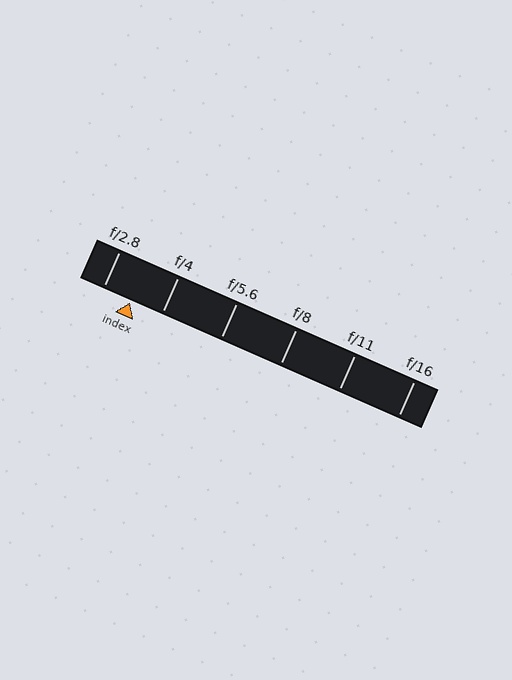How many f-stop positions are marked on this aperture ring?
There are 6 f-stop positions marked.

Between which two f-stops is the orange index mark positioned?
The index mark is between f/2.8 and f/4.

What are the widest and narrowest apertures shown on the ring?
The widest aperture shown is f/2.8 and the narrowest is f/16.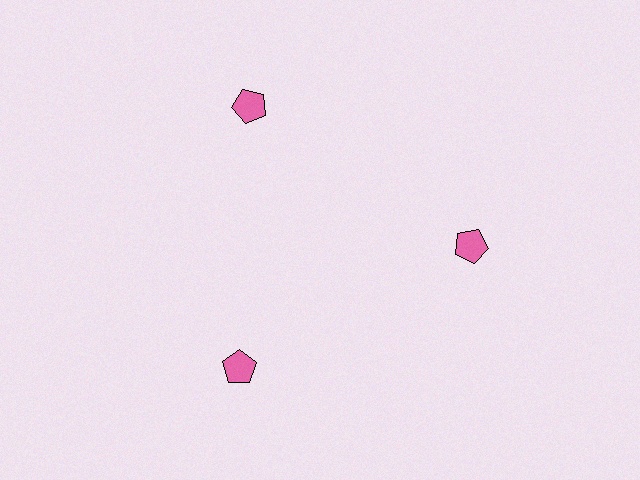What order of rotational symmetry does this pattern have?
This pattern has 3-fold rotational symmetry.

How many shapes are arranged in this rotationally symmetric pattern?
There are 3 shapes, arranged in 3 groups of 1.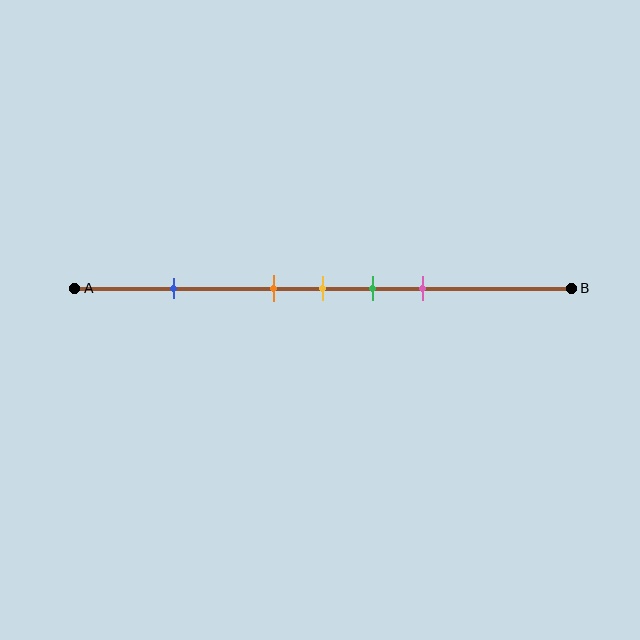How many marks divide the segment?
There are 5 marks dividing the segment.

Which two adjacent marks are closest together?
The orange and yellow marks are the closest adjacent pair.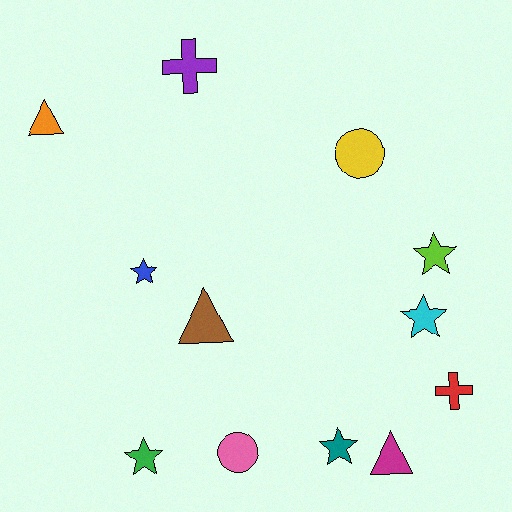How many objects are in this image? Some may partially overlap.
There are 12 objects.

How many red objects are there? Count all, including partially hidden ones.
There is 1 red object.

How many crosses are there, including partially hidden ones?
There are 2 crosses.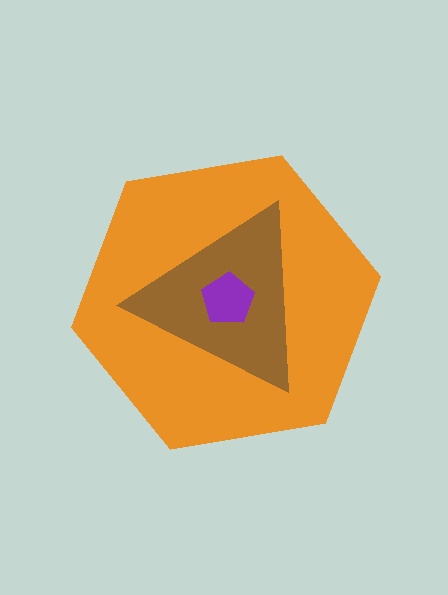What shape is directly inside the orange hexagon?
The brown triangle.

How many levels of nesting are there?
3.